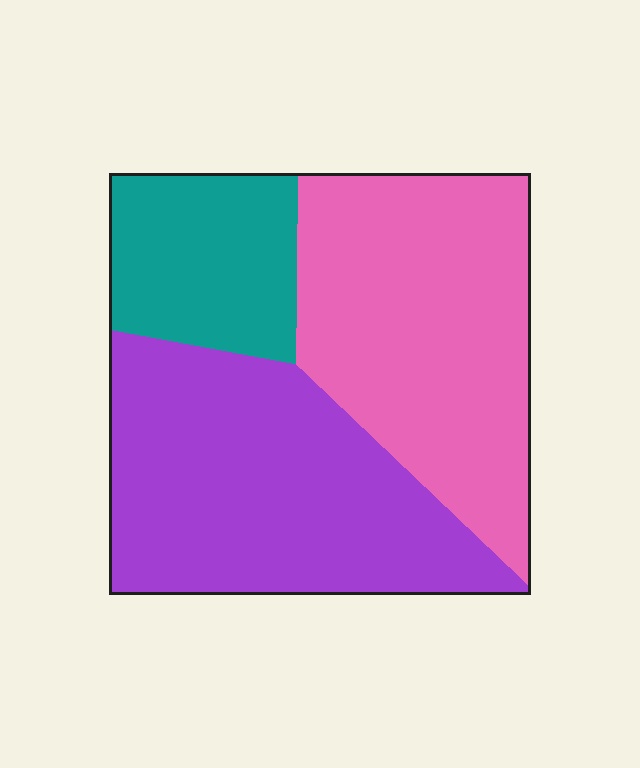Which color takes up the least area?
Teal, at roughly 20%.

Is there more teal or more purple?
Purple.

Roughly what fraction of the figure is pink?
Pink takes up about two fifths (2/5) of the figure.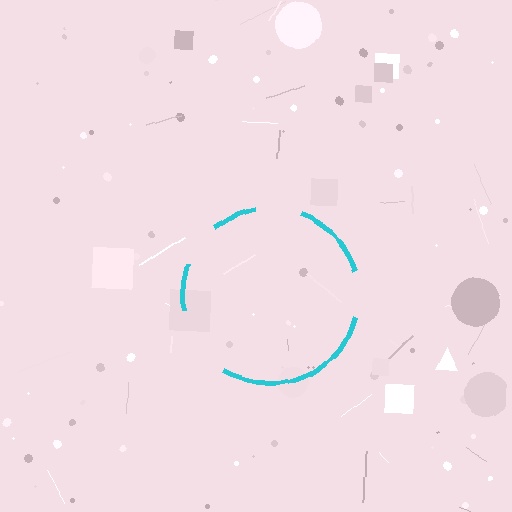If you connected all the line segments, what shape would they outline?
They would outline a circle.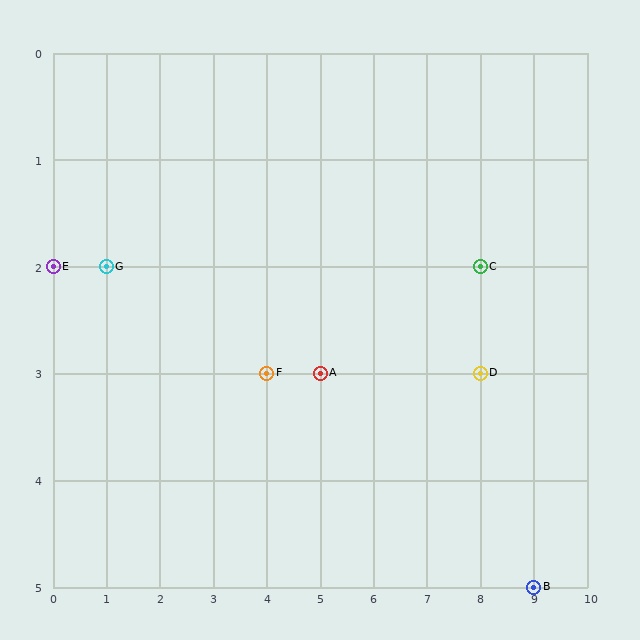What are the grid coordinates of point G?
Point G is at grid coordinates (1, 2).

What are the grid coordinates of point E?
Point E is at grid coordinates (0, 2).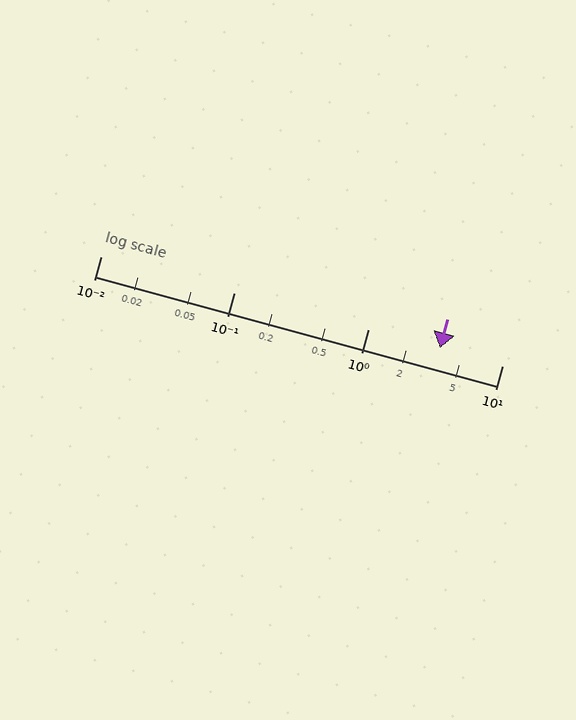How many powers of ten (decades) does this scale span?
The scale spans 3 decades, from 0.01 to 10.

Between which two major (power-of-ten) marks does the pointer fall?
The pointer is between 1 and 10.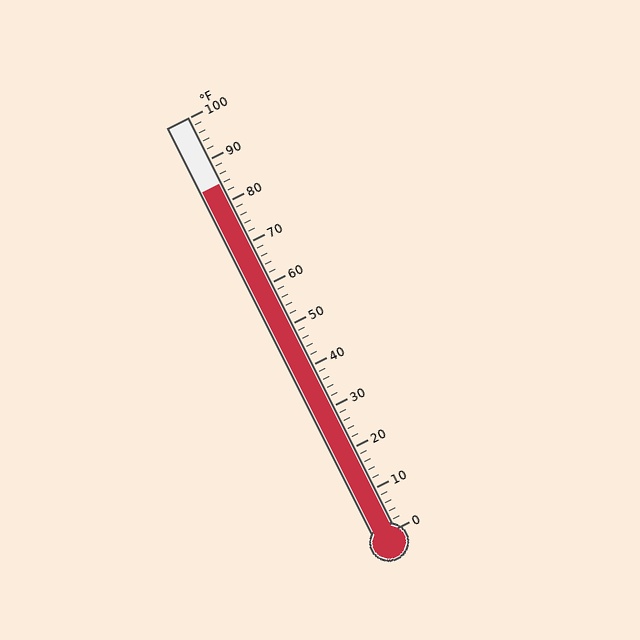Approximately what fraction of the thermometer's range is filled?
The thermometer is filled to approximately 85% of its range.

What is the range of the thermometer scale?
The thermometer scale ranges from 0°F to 100°F.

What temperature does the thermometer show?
The thermometer shows approximately 84°F.